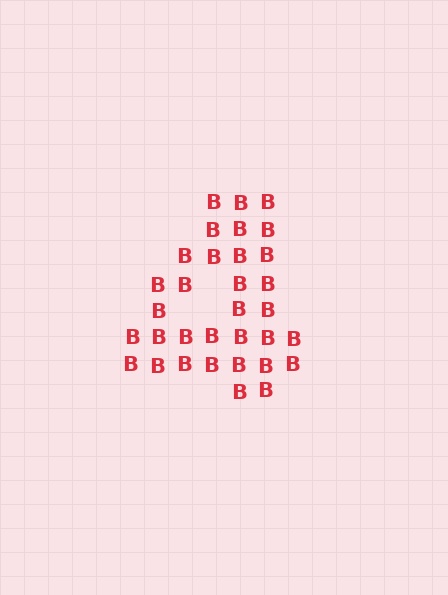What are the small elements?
The small elements are letter B's.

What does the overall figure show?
The overall figure shows the digit 4.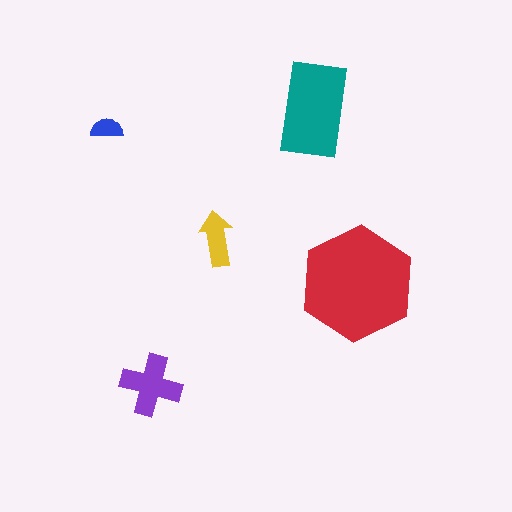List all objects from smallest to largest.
The blue semicircle, the yellow arrow, the purple cross, the teal rectangle, the red hexagon.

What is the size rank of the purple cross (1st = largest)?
3rd.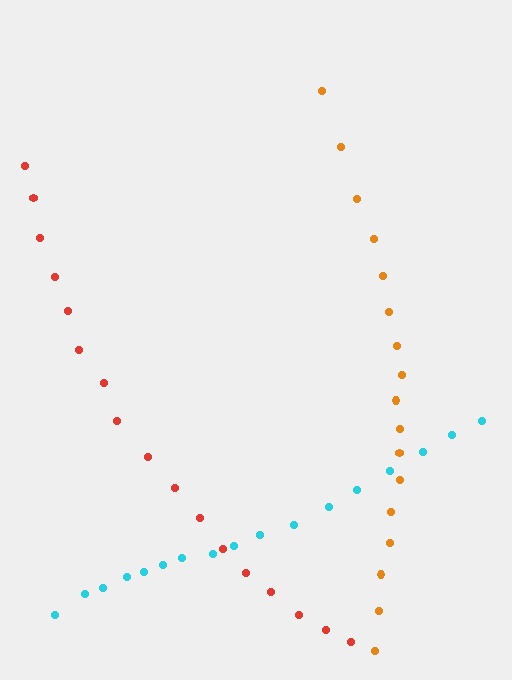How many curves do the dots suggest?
There are 3 distinct paths.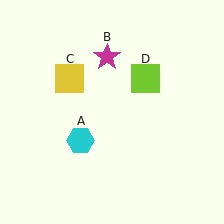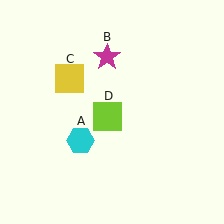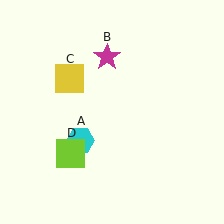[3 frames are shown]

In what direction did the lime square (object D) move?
The lime square (object D) moved down and to the left.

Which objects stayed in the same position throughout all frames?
Cyan hexagon (object A) and magenta star (object B) and yellow square (object C) remained stationary.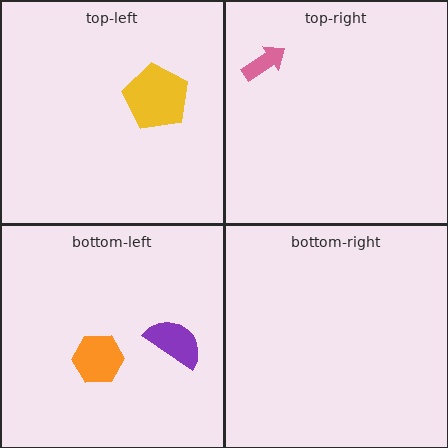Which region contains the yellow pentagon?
The top-left region.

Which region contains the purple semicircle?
The bottom-left region.